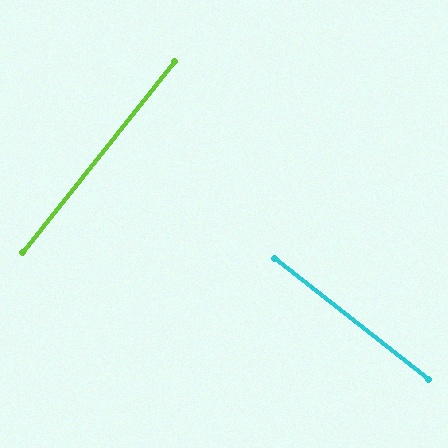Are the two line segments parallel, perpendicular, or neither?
Perpendicular — they meet at approximately 90°.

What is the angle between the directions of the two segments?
Approximately 90 degrees.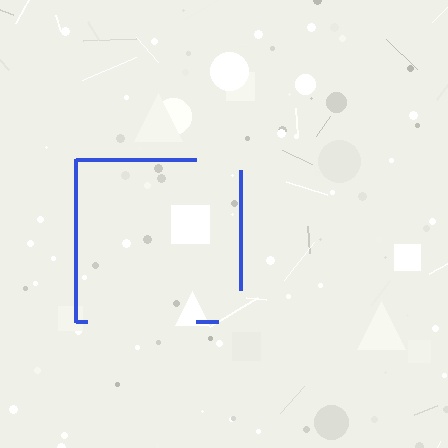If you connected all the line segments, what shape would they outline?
They would outline a square.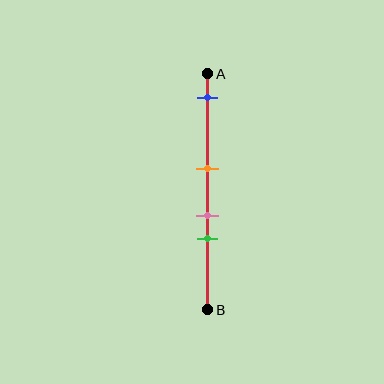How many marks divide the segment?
There are 4 marks dividing the segment.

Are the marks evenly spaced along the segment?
No, the marks are not evenly spaced.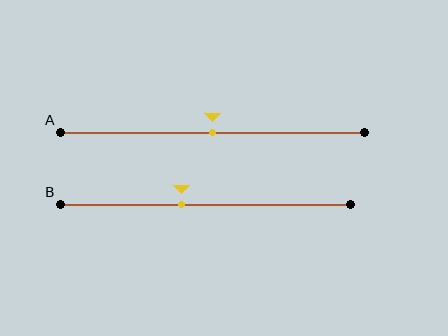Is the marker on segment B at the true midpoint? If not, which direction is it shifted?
No, the marker on segment B is shifted to the left by about 8% of the segment length.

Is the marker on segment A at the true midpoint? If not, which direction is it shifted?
Yes, the marker on segment A is at the true midpoint.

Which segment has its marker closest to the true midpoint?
Segment A has its marker closest to the true midpoint.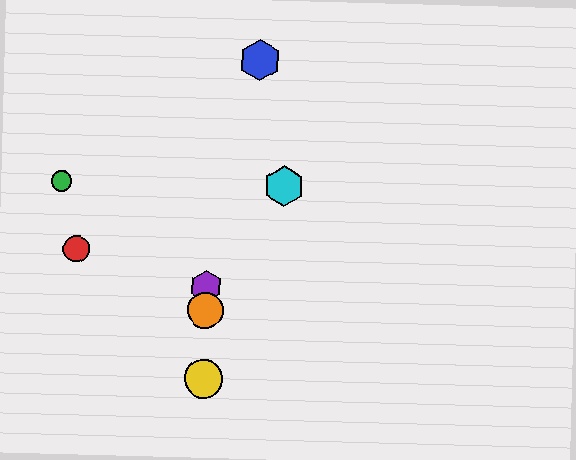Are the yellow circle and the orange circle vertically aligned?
Yes, both are at x≈204.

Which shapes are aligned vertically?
The yellow circle, the purple hexagon, the orange circle are aligned vertically.